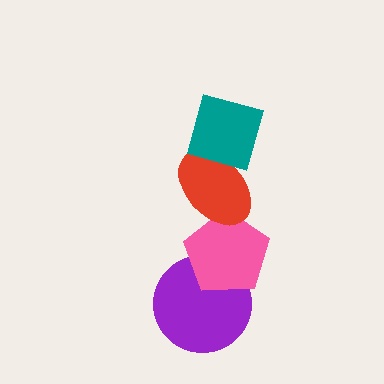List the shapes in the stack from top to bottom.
From top to bottom: the teal diamond, the red ellipse, the pink pentagon, the purple circle.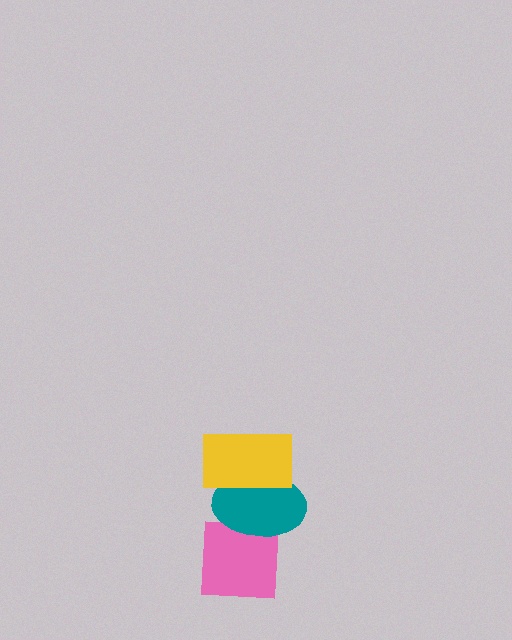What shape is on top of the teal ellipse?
The yellow rectangle is on top of the teal ellipse.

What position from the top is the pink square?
The pink square is 3rd from the top.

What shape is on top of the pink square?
The teal ellipse is on top of the pink square.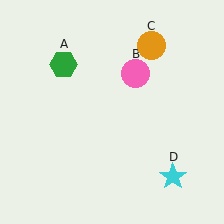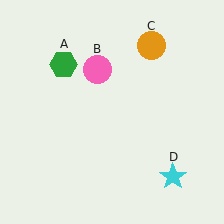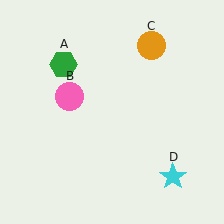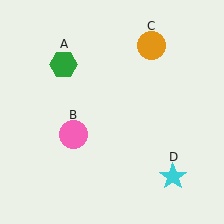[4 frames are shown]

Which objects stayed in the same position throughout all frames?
Green hexagon (object A) and orange circle (object C) and cyan star (object D) remained stationary.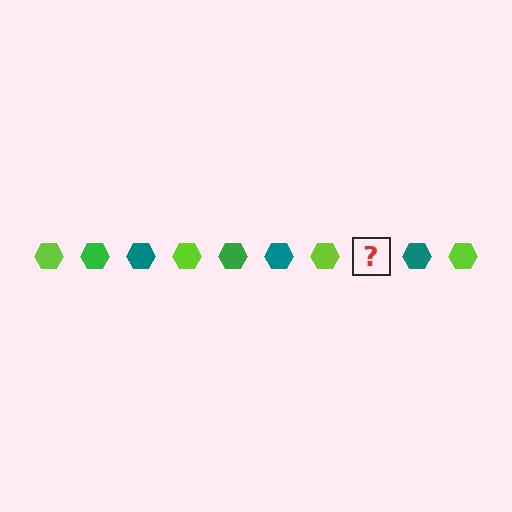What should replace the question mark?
The question mark should be replaced with a green hexagon.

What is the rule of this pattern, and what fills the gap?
The rule is that the pattern cycles through lime, green, teal hexagons. The gap should be filled with a green hexagon.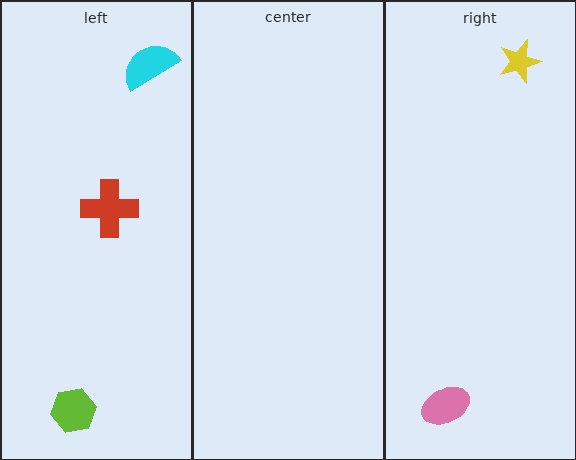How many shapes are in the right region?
2.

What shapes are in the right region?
The yellow star, the pink ellipse.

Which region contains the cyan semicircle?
The left region.